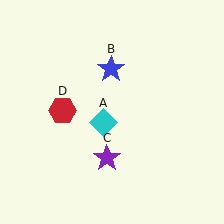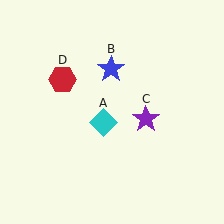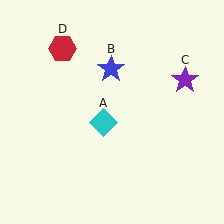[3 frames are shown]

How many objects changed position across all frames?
2 objects changed position: purple star (object C), red hexagon (object D).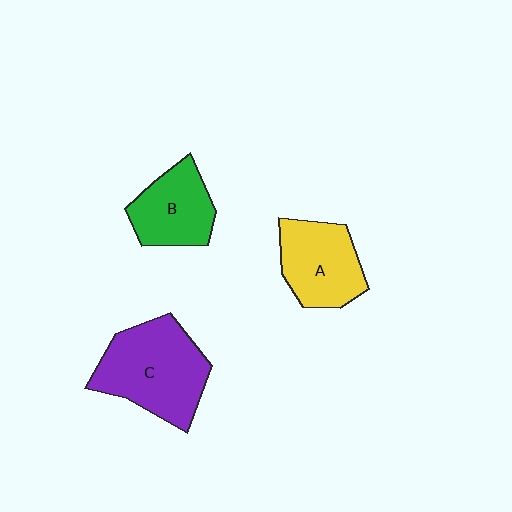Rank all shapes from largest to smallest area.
From largest to smallest: C (purple), A (yellow), B (green).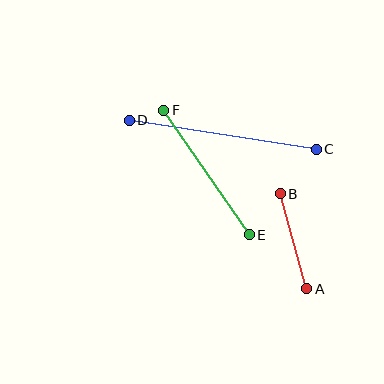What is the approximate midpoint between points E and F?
The midpoint is at approximately (206, 173) pixels.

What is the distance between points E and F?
The distance is approximately 151 pixels.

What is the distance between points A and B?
The distance is approximately 98 pixels.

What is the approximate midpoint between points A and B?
The midpoint is at approximately (294, 241) pixels.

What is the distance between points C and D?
The distance is approximately 189 pixels.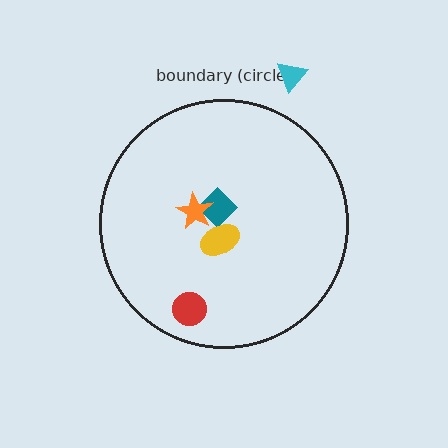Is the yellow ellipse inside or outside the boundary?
Inside.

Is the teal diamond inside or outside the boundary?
Inside.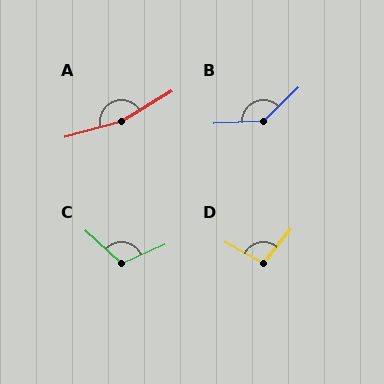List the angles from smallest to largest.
D (100°), C (114°), B (139°), A (164°).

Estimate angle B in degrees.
Approximately 139 degrees.